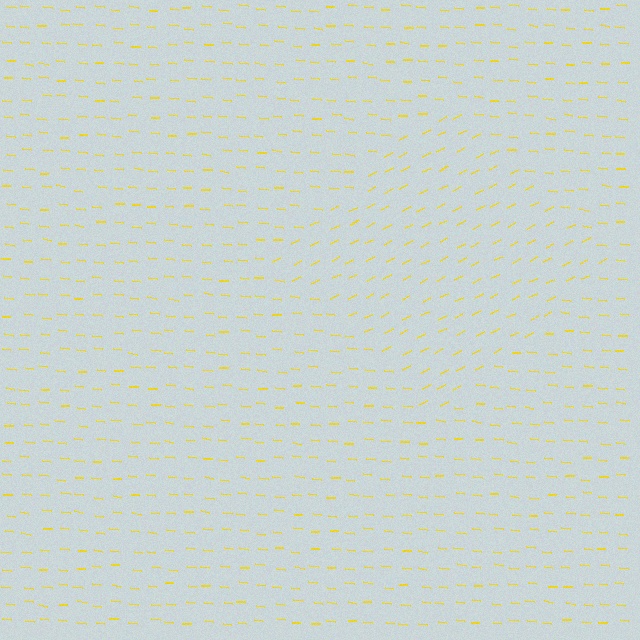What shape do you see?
I see a diamond.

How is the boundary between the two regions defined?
The boundary is defined purely by a change in line orientation (approximately 32 degrees difference). All lines are the same color and thickness.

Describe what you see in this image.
The image is filled with small yellow line segments. A diamond region in the image has lines oriented differently from the surrounding lines, creating a visible texture boundary.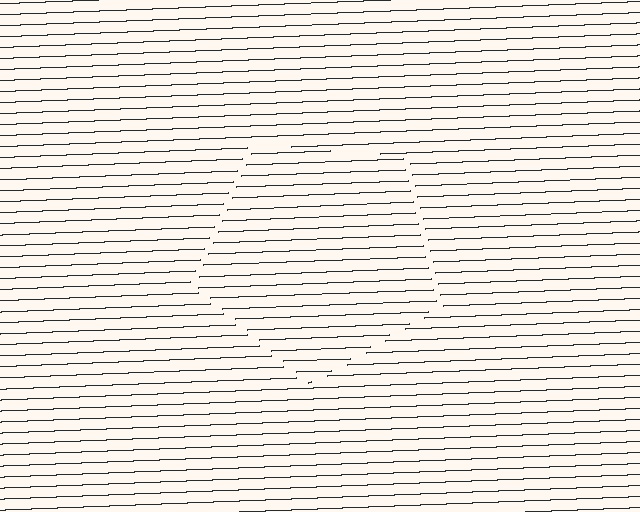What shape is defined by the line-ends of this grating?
An illusory pentagon. The interior of the shape contains the same grating, shifted by half a period — the contour is defined by the phase discontinuity where line-ends from the inner and outer gratings abut.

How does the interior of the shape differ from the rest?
The interior of the shape contains the same grating, shifted by half a period — the contour is defined by the phase discontinuity where line-ends from the inner and outer gratings abut.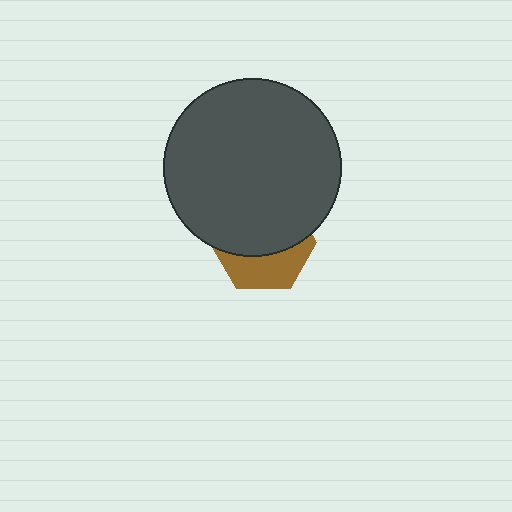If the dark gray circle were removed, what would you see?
You would see the complete brown hexagon.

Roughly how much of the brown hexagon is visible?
A small part of it is visible (roughly 38%).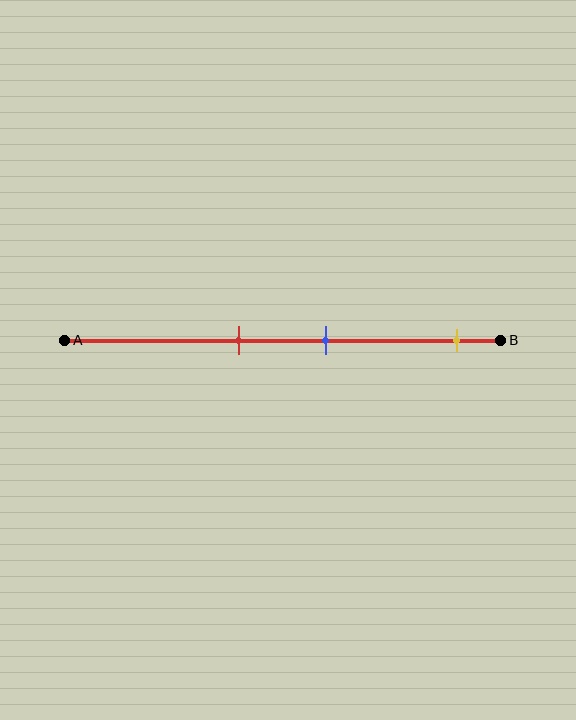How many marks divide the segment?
There are 3 marks dividing the segment.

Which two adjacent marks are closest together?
The red and blue marks are the closest adjacent pair.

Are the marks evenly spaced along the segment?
No, the marks are not evenly spaced.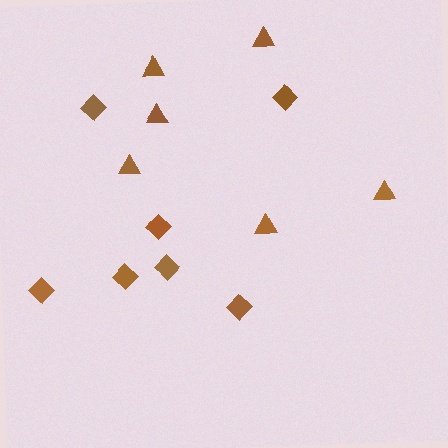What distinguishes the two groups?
There are 2 groups: one group of triangles (6) and one group of diamonds (7).